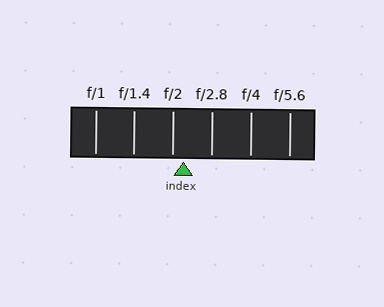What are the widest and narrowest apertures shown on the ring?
The widest aperture shown is f/1 and the narrowest is f/5.6.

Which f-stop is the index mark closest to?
The index mark is closest to f/2.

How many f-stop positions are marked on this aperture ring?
There are 6 f-stop positions marked.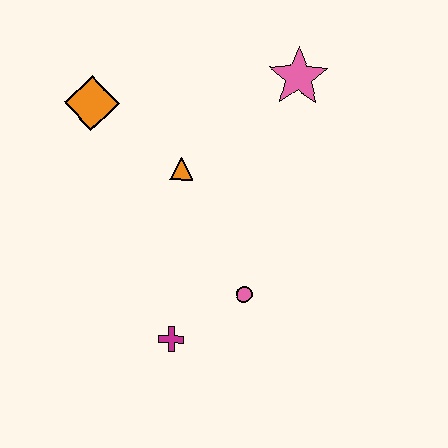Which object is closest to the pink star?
The orange triangle is closest to the pink star.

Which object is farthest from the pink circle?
The orange diamond is farthest from the pink circle.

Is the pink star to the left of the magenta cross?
No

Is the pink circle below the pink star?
Yes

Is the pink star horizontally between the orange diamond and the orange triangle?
No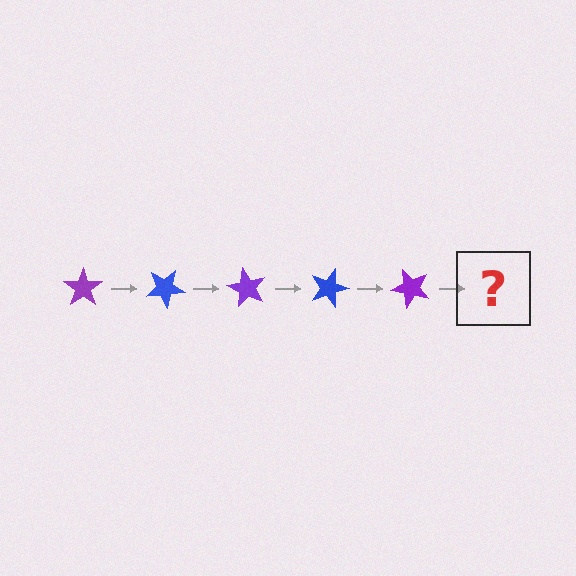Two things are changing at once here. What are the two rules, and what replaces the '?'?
The two rules are that it rotates 30 degrees each step and the color cycles through purple and blue. The '?' should be a blue star, rotated 150 degrees from the start.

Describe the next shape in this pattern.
It should be a blue star, rotated 150 degrees from the start.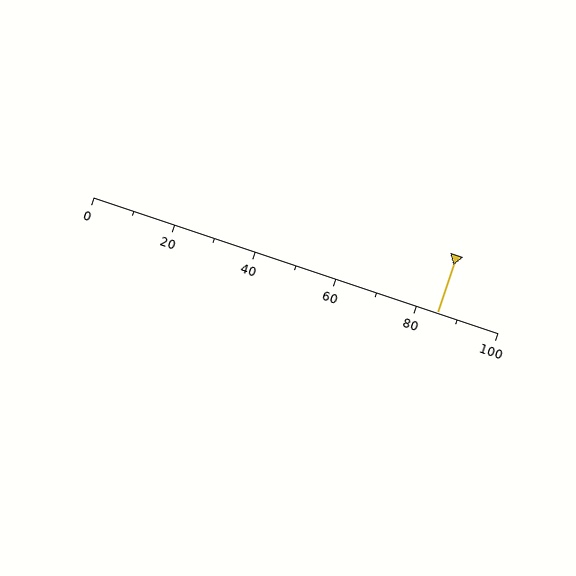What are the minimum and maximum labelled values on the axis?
The axis runs from 0 to 100.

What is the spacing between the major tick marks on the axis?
The major ticks are spaced 20 apart.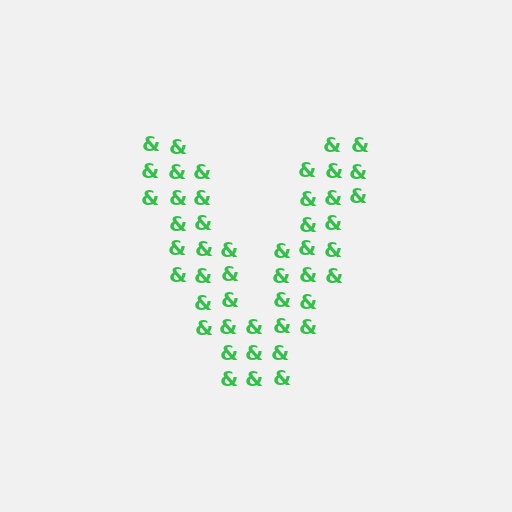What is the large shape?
The large shape is the letter V.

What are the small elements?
The small elements are ampersands.